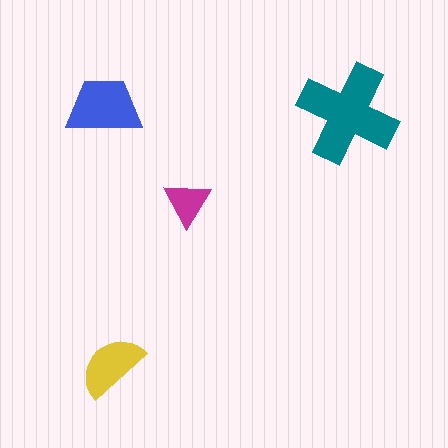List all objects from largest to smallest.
The teal cross, the blue trapezoid, the yellow semicircle, the magenta triangle.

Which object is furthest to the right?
The teal cross is rightmost.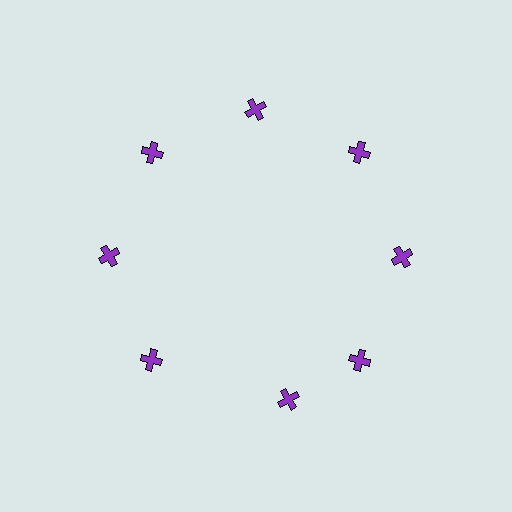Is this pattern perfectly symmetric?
No. The 8 purple crosses are arranged in a ring, but one element near the 6 o'clock position is rotated out of alignment along the ring, breaking the 8-fold rotational symmetry.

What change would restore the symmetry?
The symmetry would be restored by rotating it back into even spacing with its neighbors so that all 8 crosses sit at equal angles and equal distance from the center.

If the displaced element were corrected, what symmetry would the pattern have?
It would have 8-fold rotational symmetry — the pattern would map onto itself every 45 degrees.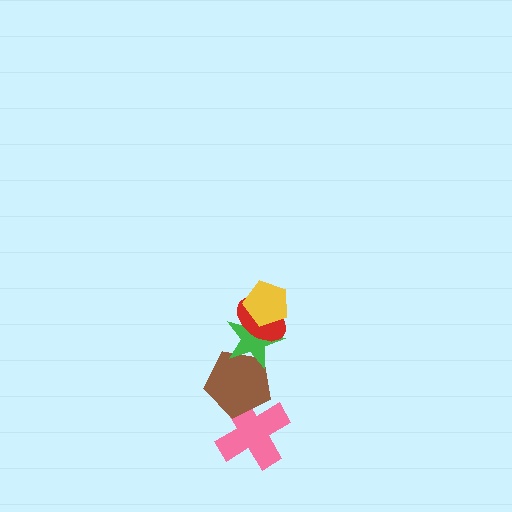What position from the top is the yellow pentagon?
The yellow pentagon is 1st from the top.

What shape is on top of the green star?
The red ellipse is on top of the green star.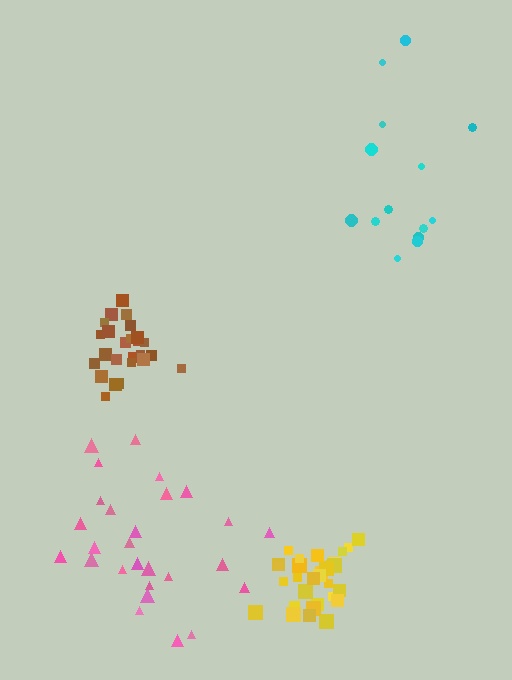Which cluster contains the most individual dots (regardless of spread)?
Yellow (30).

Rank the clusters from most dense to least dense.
yellow, brown, pink, cyan.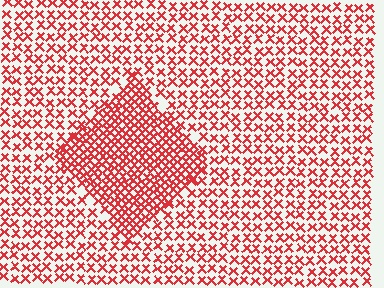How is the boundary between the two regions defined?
The boundary is defined by a change in element density (approximately 1.9x ratio). All elements are the same color, size, and shape.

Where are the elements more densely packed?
The elements are more densely packed inside the diamond boundary.